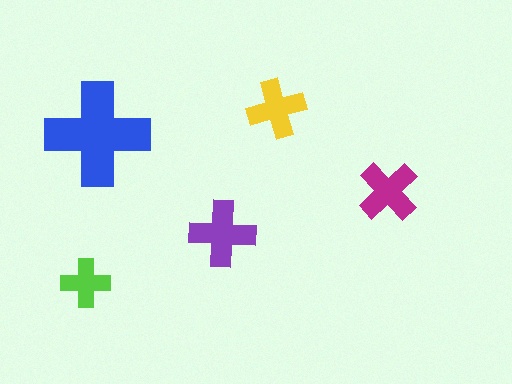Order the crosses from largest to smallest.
the blue one, the purple one, the magenta one, the yellow one, the lime one.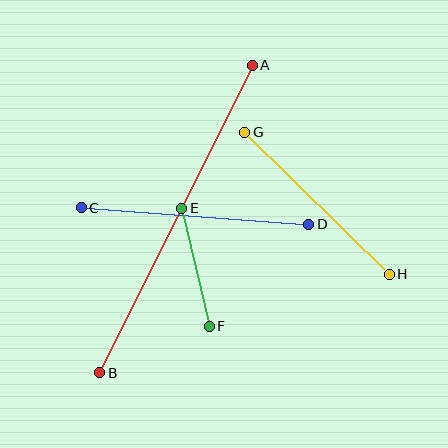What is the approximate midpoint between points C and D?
The midpoint is at approximately (195, 216) pixels.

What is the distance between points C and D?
The distance is approximately 228 pixels.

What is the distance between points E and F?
The distance is approximately 121 pixels.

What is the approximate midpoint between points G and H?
The midpoint is at approximately (317, 203) pixels.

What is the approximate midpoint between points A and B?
The midpoint is at approximately (176, 219) pixels.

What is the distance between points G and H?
The distance is approximately 203 pixels.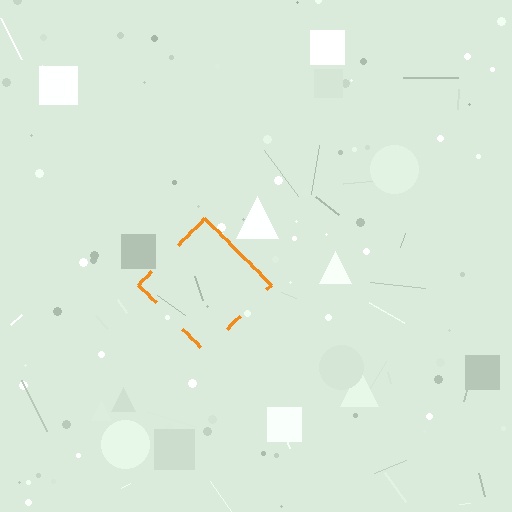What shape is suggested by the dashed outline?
The dashed outline suggests a diamond.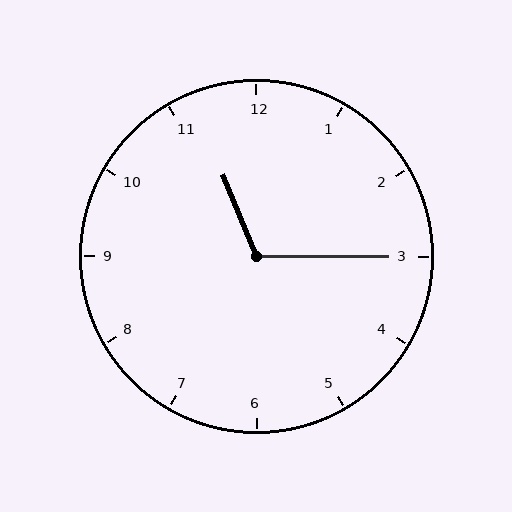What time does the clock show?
11:15.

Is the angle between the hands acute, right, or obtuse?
It is obtuse.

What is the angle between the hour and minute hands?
Approximately 112 degrees.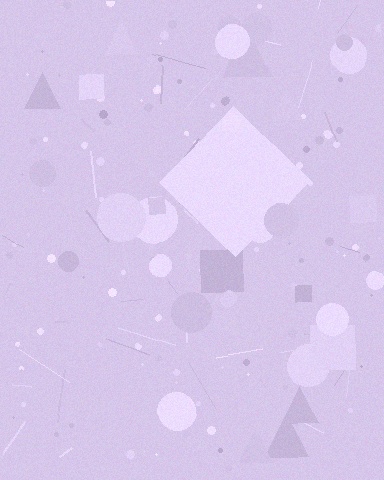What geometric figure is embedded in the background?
A diamond is embedded in the background.